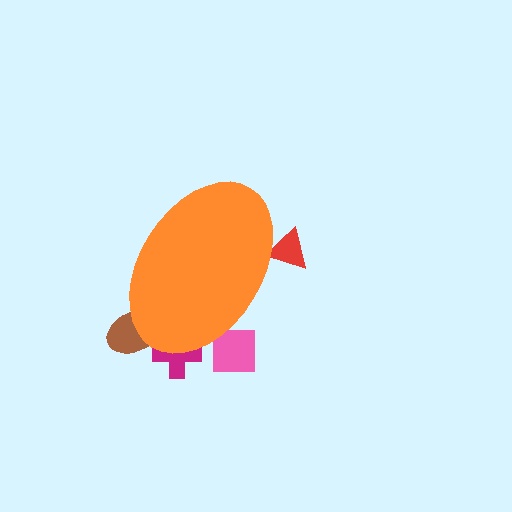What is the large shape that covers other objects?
An orange ellipse.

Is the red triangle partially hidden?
Yes, the red triangle is partially hidden behind the orange ellipse.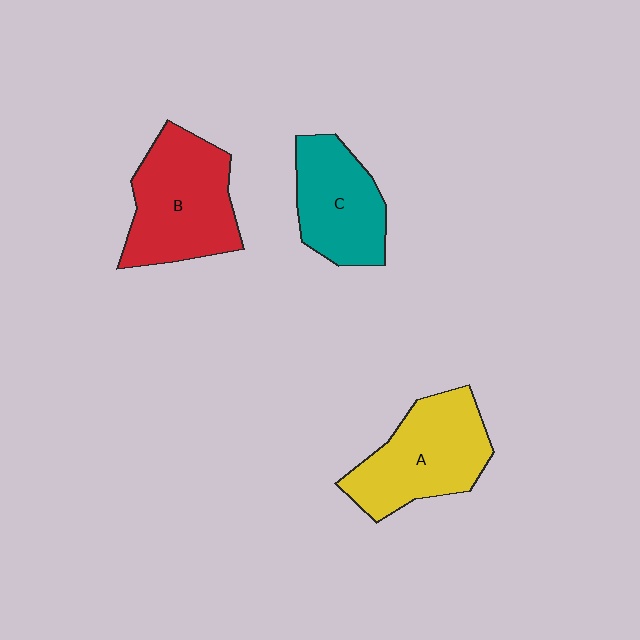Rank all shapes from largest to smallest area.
From largest to smallest: B (red), A (yellow), C (teal).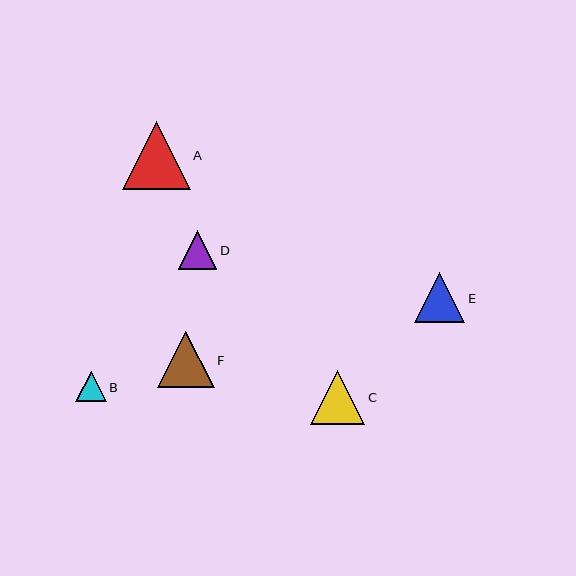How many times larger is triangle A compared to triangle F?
Triangle A is approximately 1.2 times the size of triangle F.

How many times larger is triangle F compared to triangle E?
Triangle F is approximately 1.1 times the size of triangle E.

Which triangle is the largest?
Triangle A is the largest with a size of approximately 67 pixels.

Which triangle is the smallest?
Triangle B is the smallest with a size of approximately 30 pixels.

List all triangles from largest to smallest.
From largest to smallest: A, F, C, E, D, B.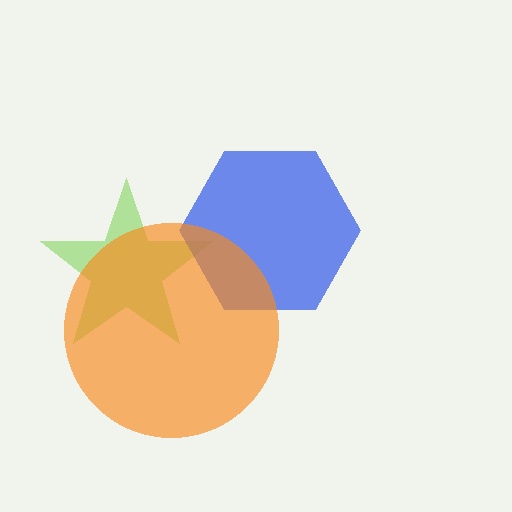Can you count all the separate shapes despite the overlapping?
Yes, there are 3 separate shapes.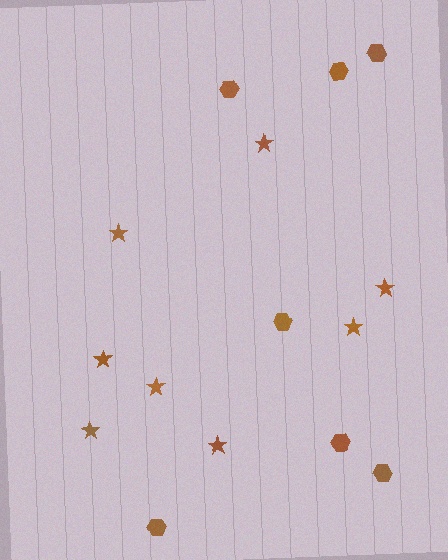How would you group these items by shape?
There are 2 groups: one group of hexagons (7) and one group of stars (8).